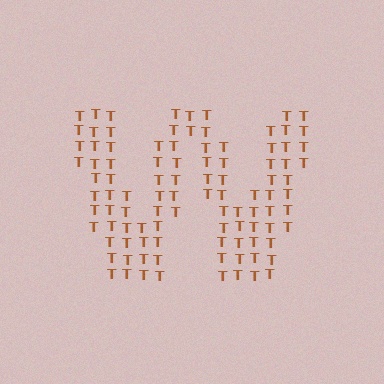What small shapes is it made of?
It is made of small letter T's.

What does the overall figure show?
The overall figure shows the letter W.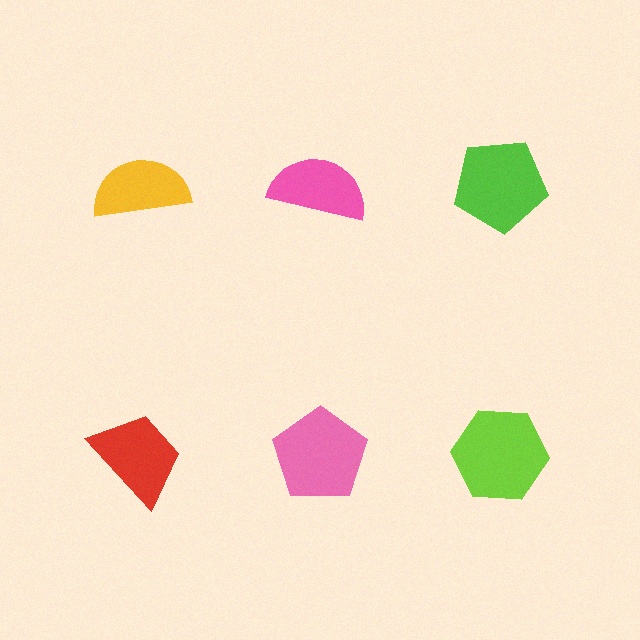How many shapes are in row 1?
3 shapes.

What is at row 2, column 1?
A red trapezoid.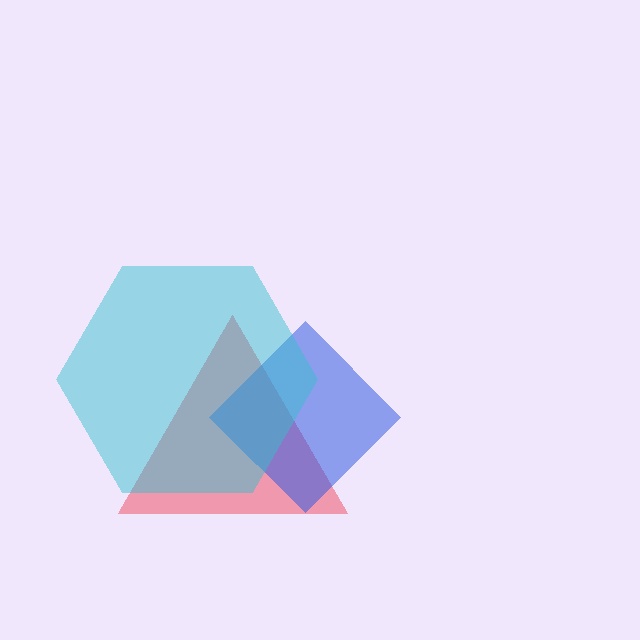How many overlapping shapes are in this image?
There are 3 overlapping shapes in the image.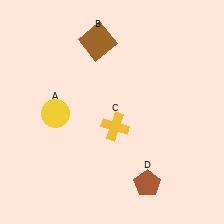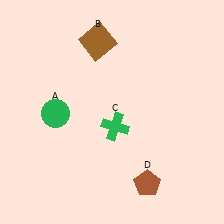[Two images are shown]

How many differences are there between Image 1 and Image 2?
There are 2 differences between the two images.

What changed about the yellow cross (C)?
In Image 1, C is yellow. In Image 2, it changed to green.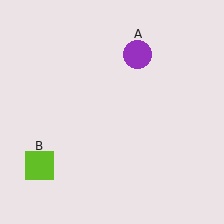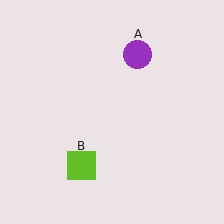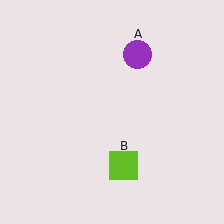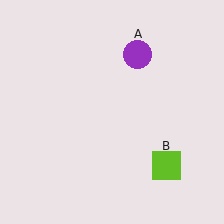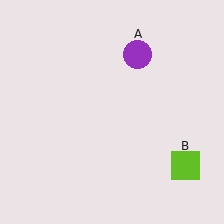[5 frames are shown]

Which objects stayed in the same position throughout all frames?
Purple circle (object A) remained stationary.